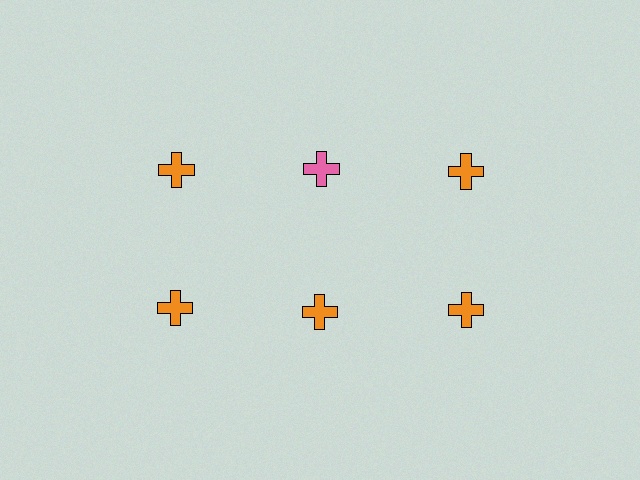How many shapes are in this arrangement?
There are 6 shapes arranged in a grid pattern.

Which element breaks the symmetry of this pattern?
The pink cross in the top row, second from left column breaks the symmetry. All other shapes are orange crosses.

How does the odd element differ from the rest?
It has a different color: pink instead of orange.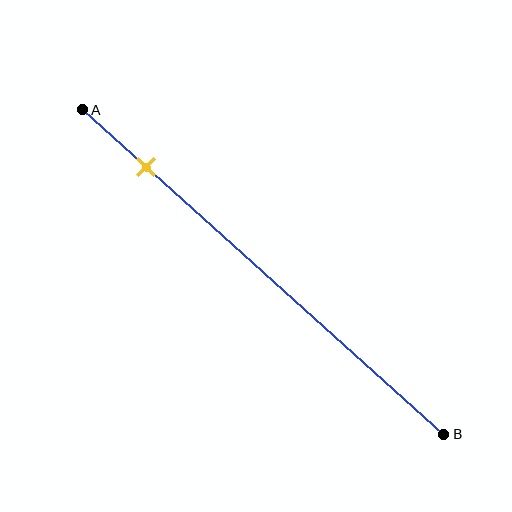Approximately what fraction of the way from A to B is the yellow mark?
The yellow mark is approximately 20% of the way from A to B.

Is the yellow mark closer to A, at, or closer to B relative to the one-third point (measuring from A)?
The yellow mark is closer to point A than the one-third point of segment AB.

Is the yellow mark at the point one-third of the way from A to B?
No, the mark is at about 20% from A, not at the 33% one-third point.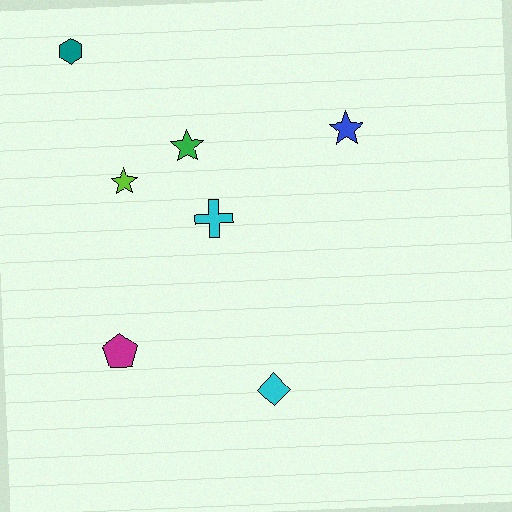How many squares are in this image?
There are no squares.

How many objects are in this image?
There are 7 objects.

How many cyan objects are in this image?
There are 2 cyan objects.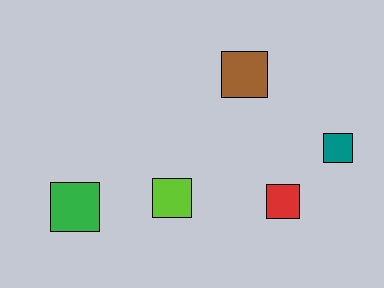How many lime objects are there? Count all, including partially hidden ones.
There is 1 lime object.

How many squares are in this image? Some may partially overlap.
There are 5 squares.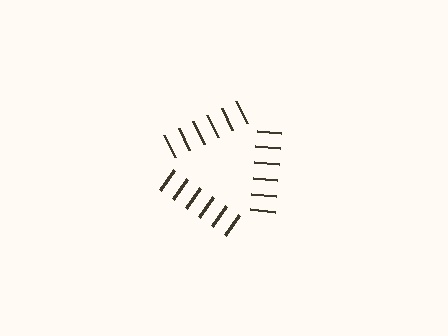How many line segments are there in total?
18 — 6 along each of the 3 edges.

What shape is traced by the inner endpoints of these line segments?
An illusory triangle — the line segments terminate on its edges but no continuous stroke is drawn.